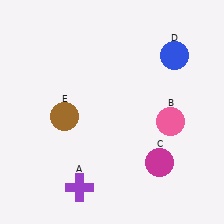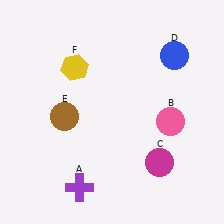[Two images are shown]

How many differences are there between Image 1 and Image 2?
There is 1 difference between the two images.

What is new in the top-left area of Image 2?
A yellow hexagon (F) was added in the top-left area of Image 2.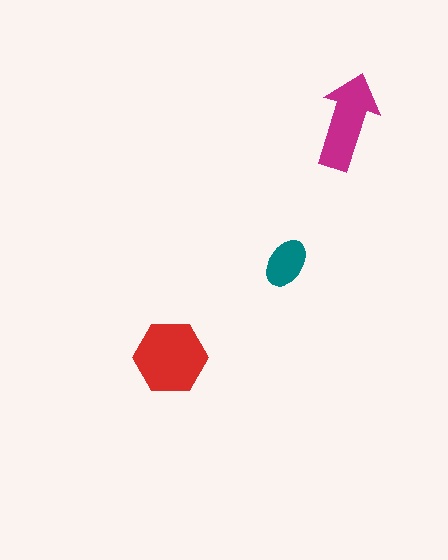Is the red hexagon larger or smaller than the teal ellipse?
Larger.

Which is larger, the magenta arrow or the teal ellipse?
The magenta arrow.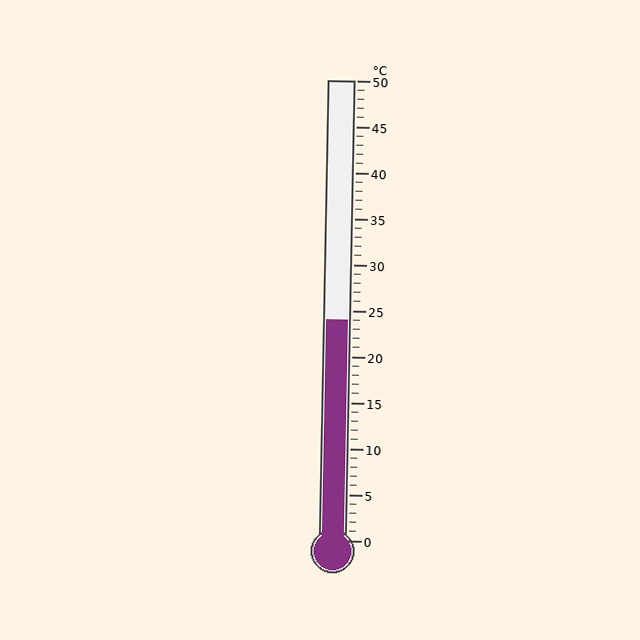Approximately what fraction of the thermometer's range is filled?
The thermometer is filled to approximately 50% of its range.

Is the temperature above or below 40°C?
The temperature is below 40°C.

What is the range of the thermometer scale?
The thermometer scale ranges from 0°C to 50°C.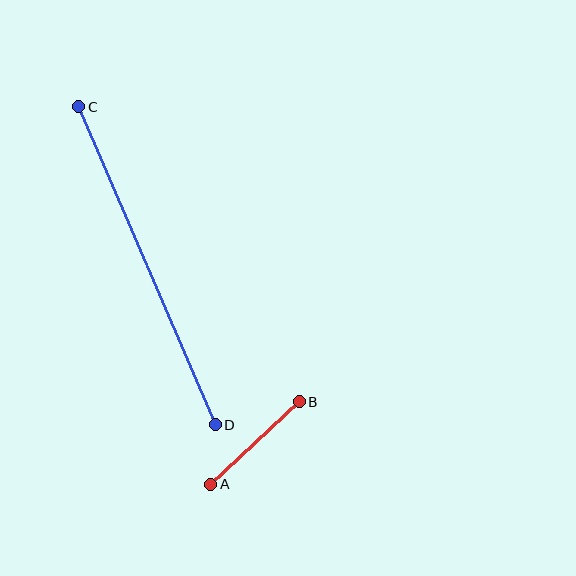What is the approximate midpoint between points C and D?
The midpoint is at approximately (147, 266) pixels.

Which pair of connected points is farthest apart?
Points C and D are farthest apart.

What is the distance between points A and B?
The distance is approximately 121 pixels.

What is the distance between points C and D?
The distance is approximately 346 pixels.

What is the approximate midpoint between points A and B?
The midpoint is at approximately (255, 443) pixels.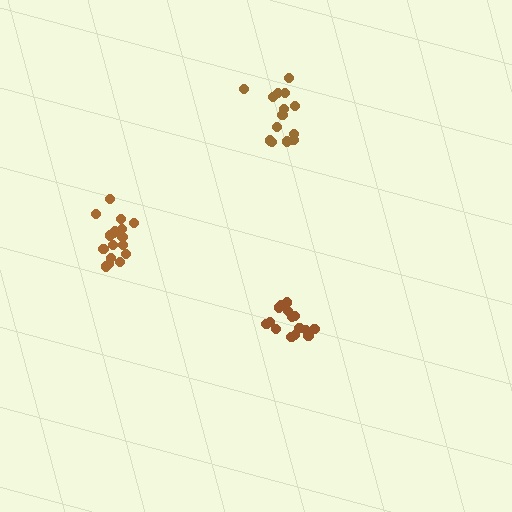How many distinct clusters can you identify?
There are 3 distinct clusters.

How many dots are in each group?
Group 1: 17 dots, Group 2: 15 dots, Group 3: 14 dots (46 total).